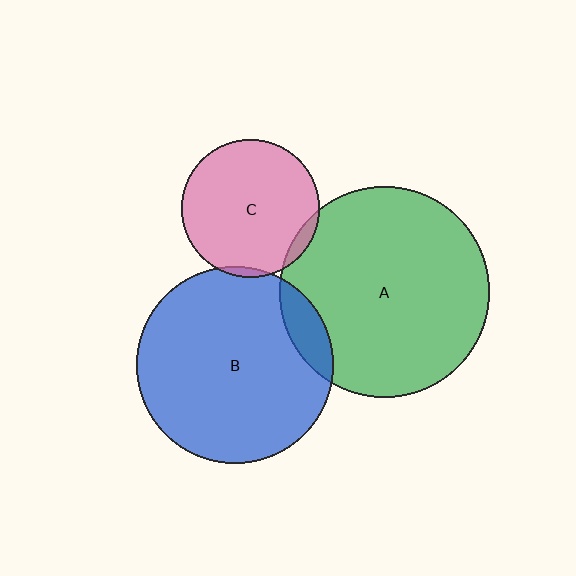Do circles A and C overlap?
Yes.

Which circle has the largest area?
Circle A (green).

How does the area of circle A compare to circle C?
Approximately 2.3 times.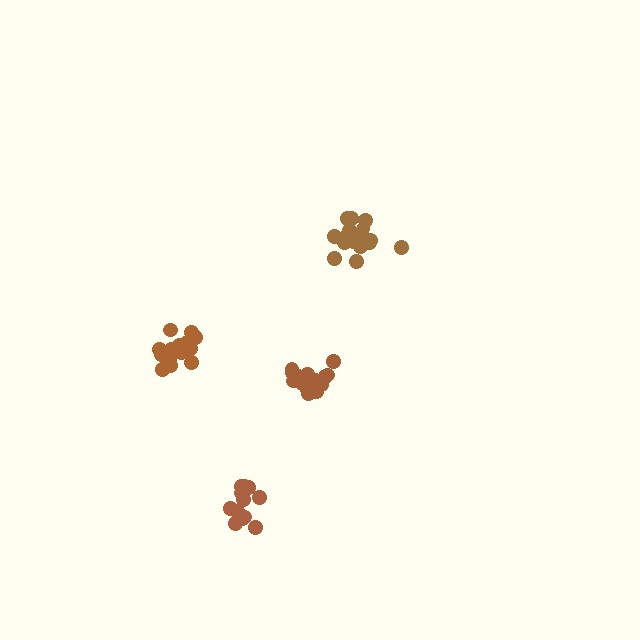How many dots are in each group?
Group 1: 17 dots, Group 2: 13 dots, Group 3: 18 dots, Group 4: 16 dots (64 total).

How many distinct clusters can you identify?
There are 4 distinct clusters.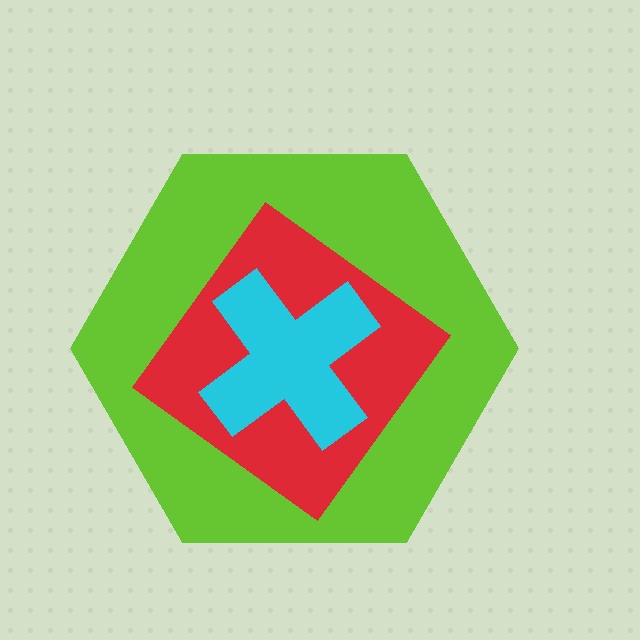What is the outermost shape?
The lime hexagon.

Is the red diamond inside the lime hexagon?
Yes.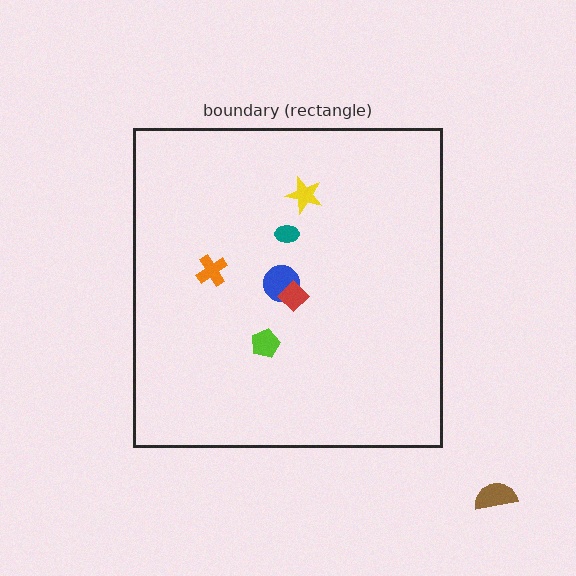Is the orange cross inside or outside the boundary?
Inside.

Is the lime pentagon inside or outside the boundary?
Inside.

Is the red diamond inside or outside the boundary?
Inside.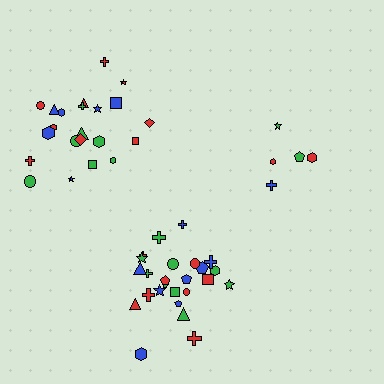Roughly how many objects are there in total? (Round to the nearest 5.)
Roughly 50 objects in total.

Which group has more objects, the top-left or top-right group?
The top-left group.